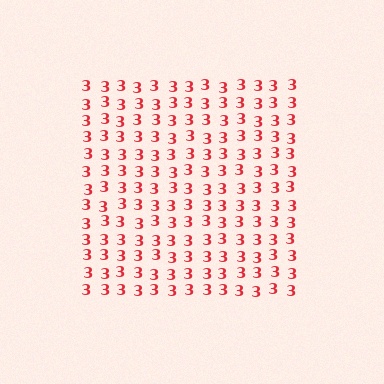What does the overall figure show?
The overall figure shows a square.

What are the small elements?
The small elements are digit 3's.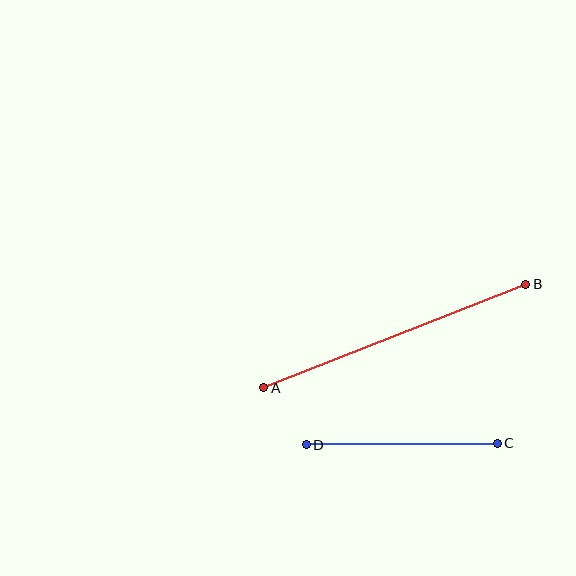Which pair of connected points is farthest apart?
Points A and B are farthest apart.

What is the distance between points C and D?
The distance is approximately 191 pixels.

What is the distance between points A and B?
The distance is approximately 282 pixels.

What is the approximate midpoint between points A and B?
The midpoint is at approximately (395, 336) pixels.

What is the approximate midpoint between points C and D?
The midpoint is at approximately (402, 444) pixels.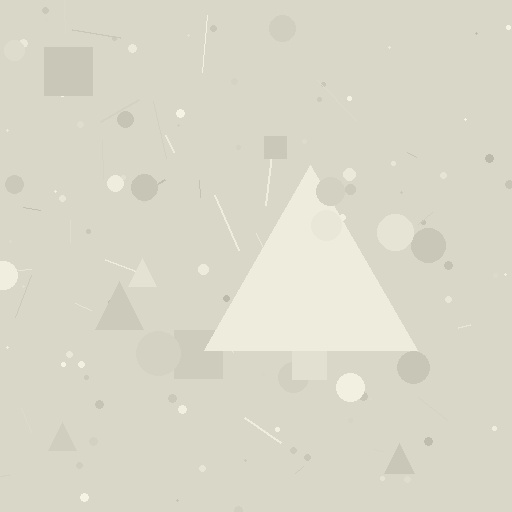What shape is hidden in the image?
A triangle is hidden in the image.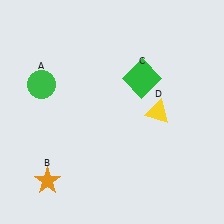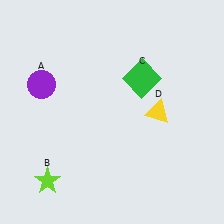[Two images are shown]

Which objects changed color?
A changed from green to purple. B changed from orange to lime.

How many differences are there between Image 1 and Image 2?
There are 2 differences between the two images.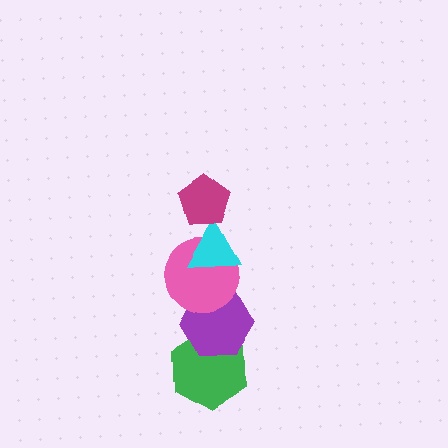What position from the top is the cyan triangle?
The cyan triangle is 2nd from the top.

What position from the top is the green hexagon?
The green hexagon is 5th from the top.